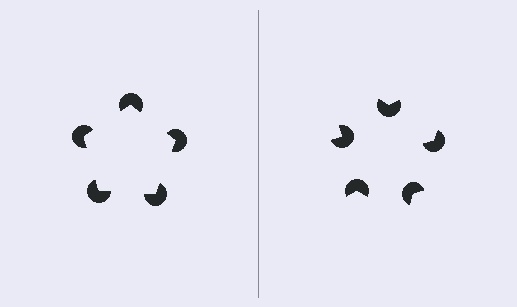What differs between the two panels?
The pac-man discs are positioned identically on both sides; only the wedge orientations differ. On the left they align to a pentagon; on the right they are misaligned.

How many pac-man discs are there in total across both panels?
10 — 5 on each side.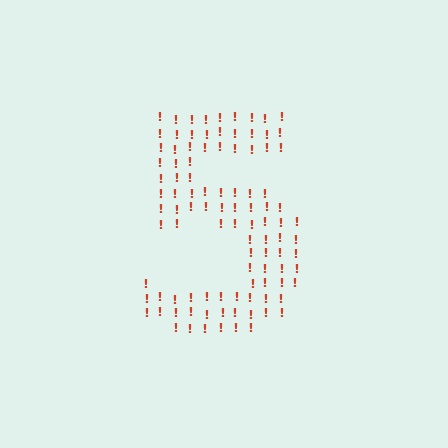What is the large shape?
The large shape is the digit 5.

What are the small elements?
The small elements are exclamation marks.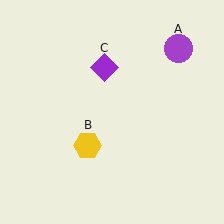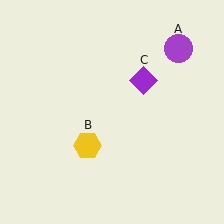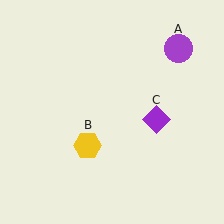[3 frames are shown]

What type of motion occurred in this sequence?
The purple diamond (object C) rotated clockwise around the center of the scene.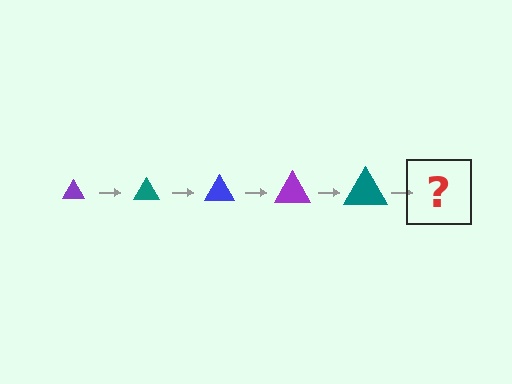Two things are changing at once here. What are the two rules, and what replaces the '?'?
The two rules are that the triangle grows larger each step and the color cycles through purple, teal, and blue. The '?' should be a blue triangle, larger than the previous one.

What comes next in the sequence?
The next element should be a blue triangle, larger than the previous one.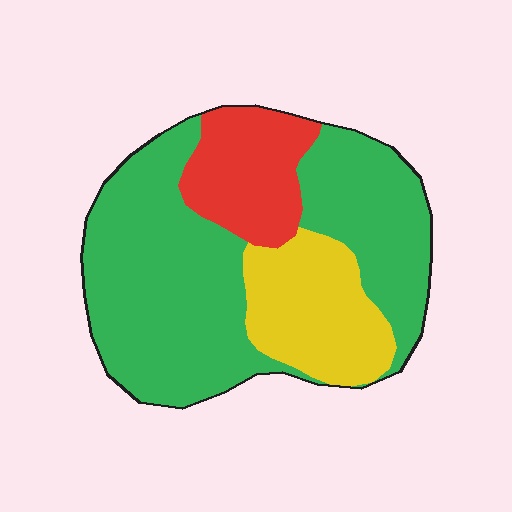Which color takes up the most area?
Green, at roughly 65%.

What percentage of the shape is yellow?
Yellow takes up about one fifth (1/5) of the shape.